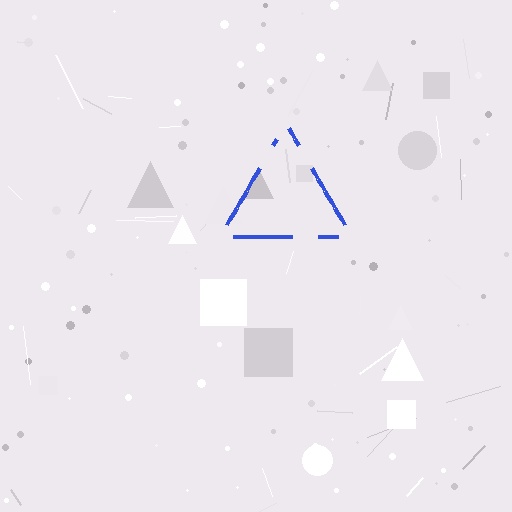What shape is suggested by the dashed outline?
The dashed outline suggests a triangle.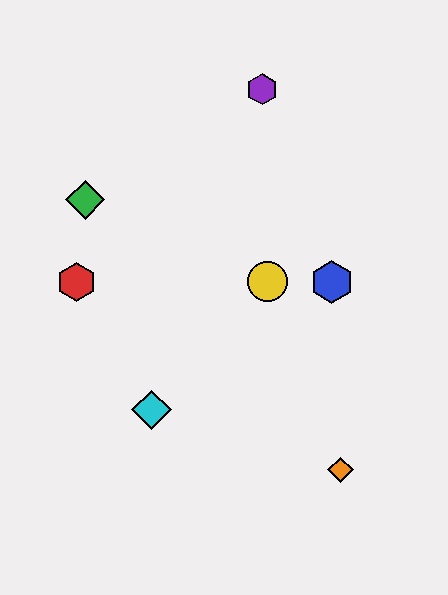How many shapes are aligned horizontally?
3 shapes (the red hexagon, the blue hexagon, the yellow circle) are aligned horizontally.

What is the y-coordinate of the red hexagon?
The red hexagon is at y≈282.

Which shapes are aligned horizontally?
The red hexagon, the blue hexagon, the yellow circle are aligned horizontally.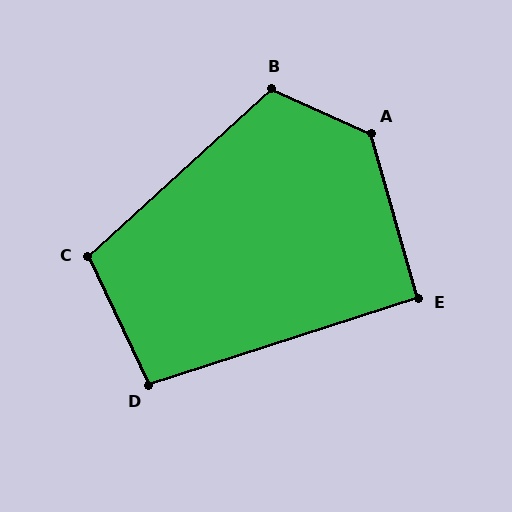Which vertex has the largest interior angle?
A, at approximately 130 degrees.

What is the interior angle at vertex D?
Approximately 97 degrees (obtuse).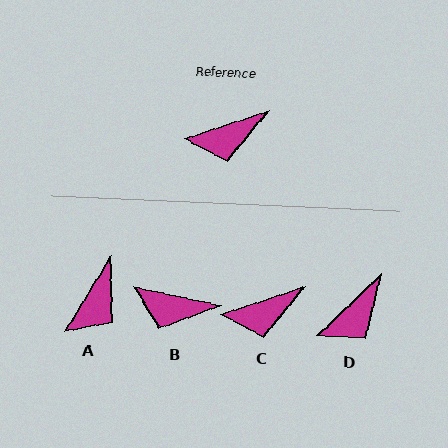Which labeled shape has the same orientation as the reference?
C.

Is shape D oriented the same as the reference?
No, it is off by about 25 degrees.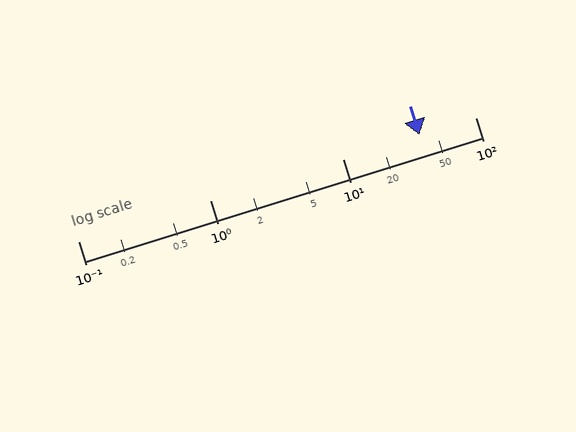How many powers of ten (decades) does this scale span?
The scale spans 3 decades, from 0.1 to 100.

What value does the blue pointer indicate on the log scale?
The pointer indicates approximately 38.